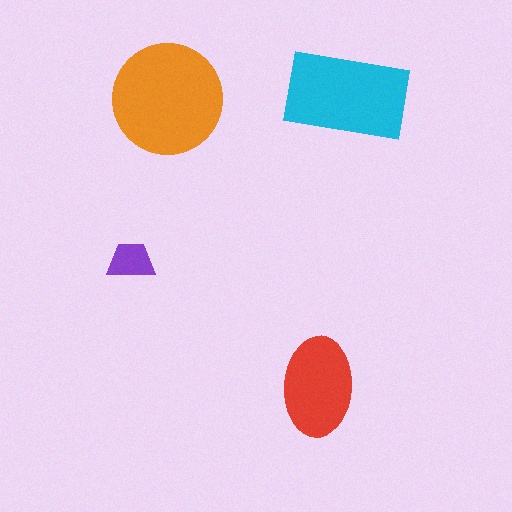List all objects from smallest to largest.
The purple trapezoid, the red ellipse, the cyan rectangle, the orange circle.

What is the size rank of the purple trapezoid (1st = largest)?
4th.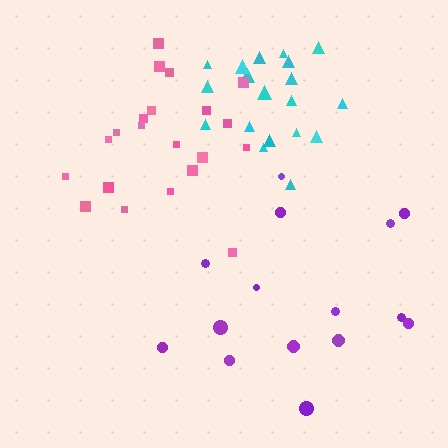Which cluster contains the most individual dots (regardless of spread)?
Pink (21).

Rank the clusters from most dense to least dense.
cyan, pink, purple.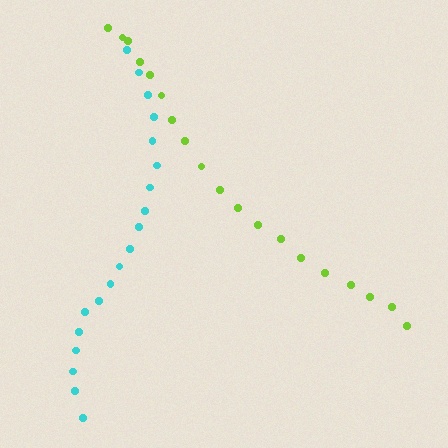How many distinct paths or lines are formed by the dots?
There are 2 distinct paths.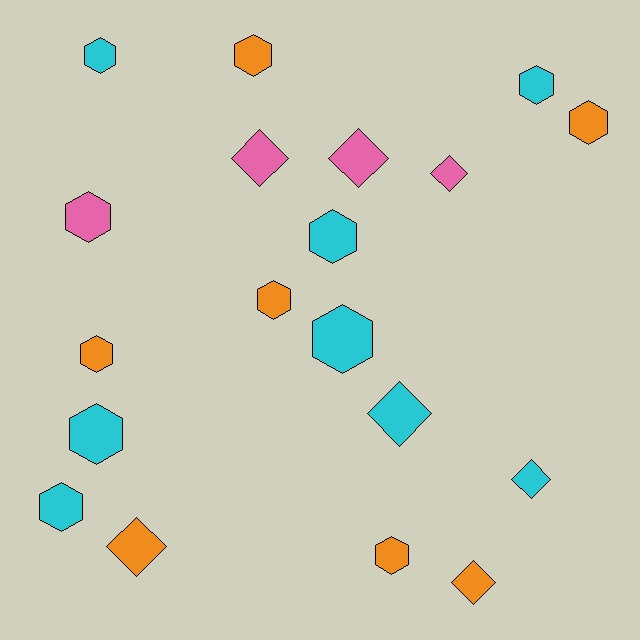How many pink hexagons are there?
There is 1 pink hexagon.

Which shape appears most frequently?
Hexagon, with 12 objects.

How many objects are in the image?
There are 19 objects.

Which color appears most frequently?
Cyan, with 8 objects.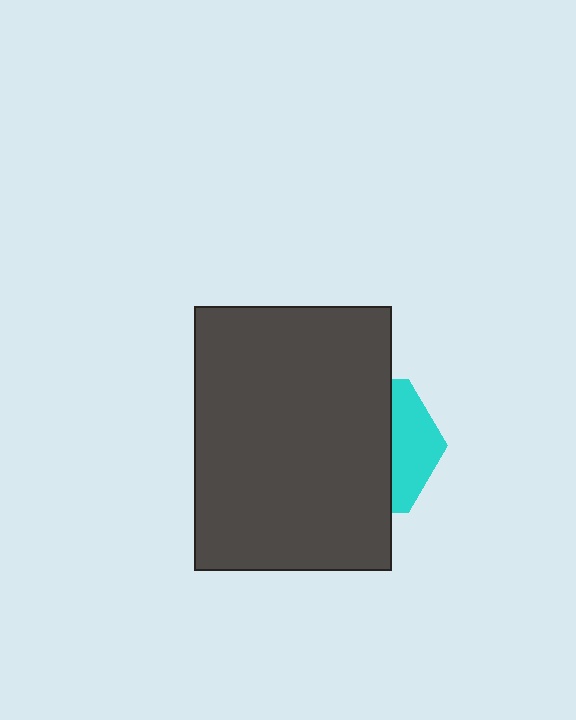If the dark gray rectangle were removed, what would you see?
You would see the complete cyan hexagon.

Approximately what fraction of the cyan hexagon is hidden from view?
Roughly 68% of the cyan hexagon is hidden behind the dark gray rectangle.